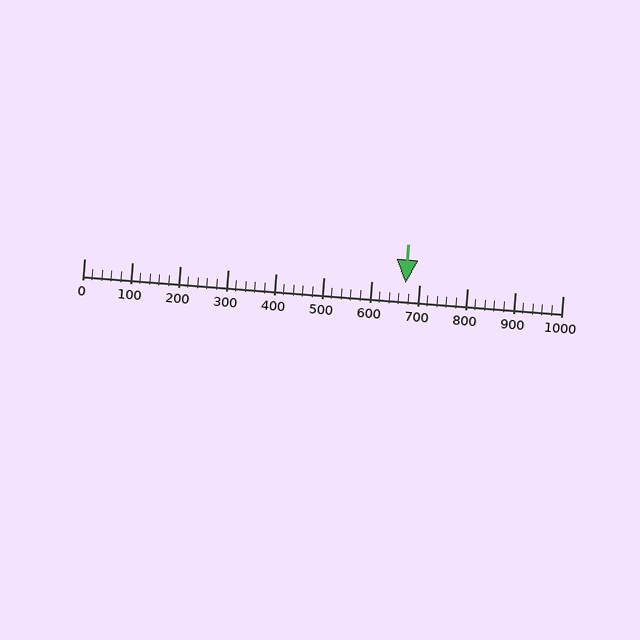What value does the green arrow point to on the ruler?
The green arrow points to approximately 672.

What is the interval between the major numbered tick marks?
The major tick marks are spaced 100 units apart.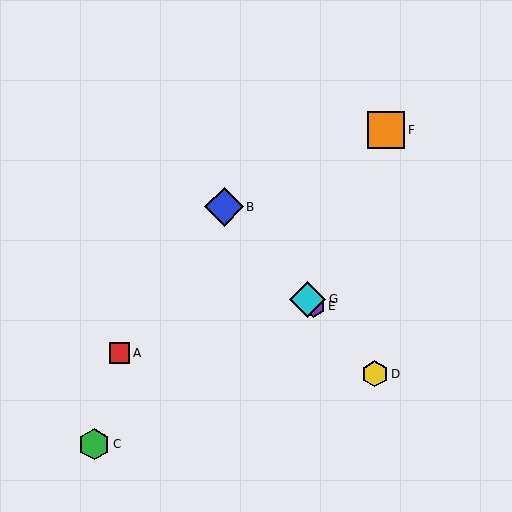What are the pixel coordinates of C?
Object C is at (94, 444).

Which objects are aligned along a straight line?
Objects B, D, E, G are aligned along a straight line.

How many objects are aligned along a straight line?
4 objects (B, D, E, G) are aligned along a straight line.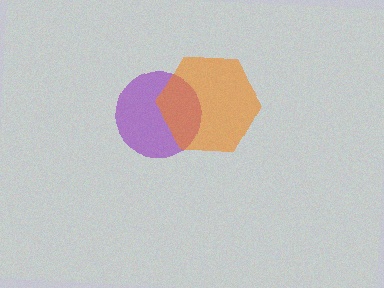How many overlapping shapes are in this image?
There are 2 overlapping shapes in the image.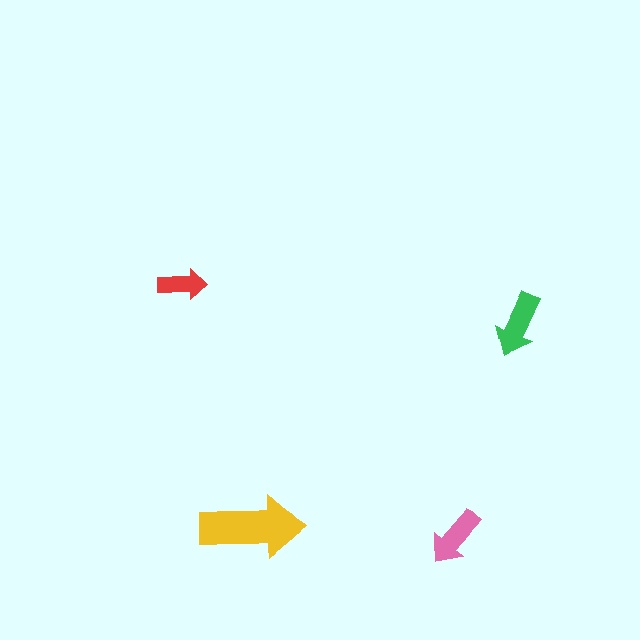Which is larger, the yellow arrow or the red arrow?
The yellow one.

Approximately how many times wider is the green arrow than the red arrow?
About 1.5 times wider.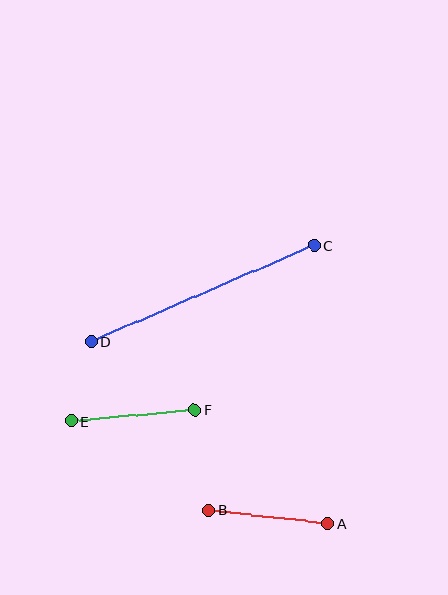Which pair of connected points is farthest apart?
Points C and D are farthest apart.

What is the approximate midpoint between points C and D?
The midpoint is at approximately (203, 293) pixels.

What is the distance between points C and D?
The distance is approximately 243 pixels.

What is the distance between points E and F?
The distance is approximately 124 pixels.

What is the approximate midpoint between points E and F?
The midpoint is at approximately (133, 415) pixels.